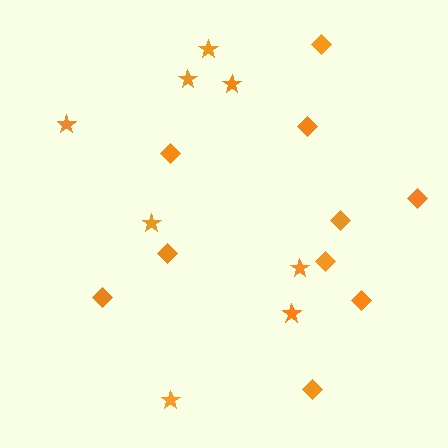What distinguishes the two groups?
There are 2 groups: one group of stars (8) and one group of diamonds (10).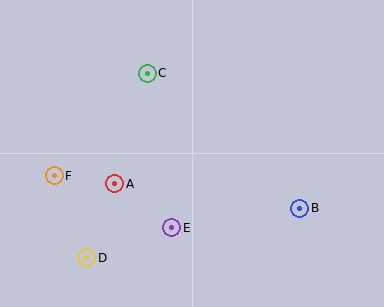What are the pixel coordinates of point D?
Point D is at (87, 258).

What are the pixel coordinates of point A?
Point A is at (115, 184).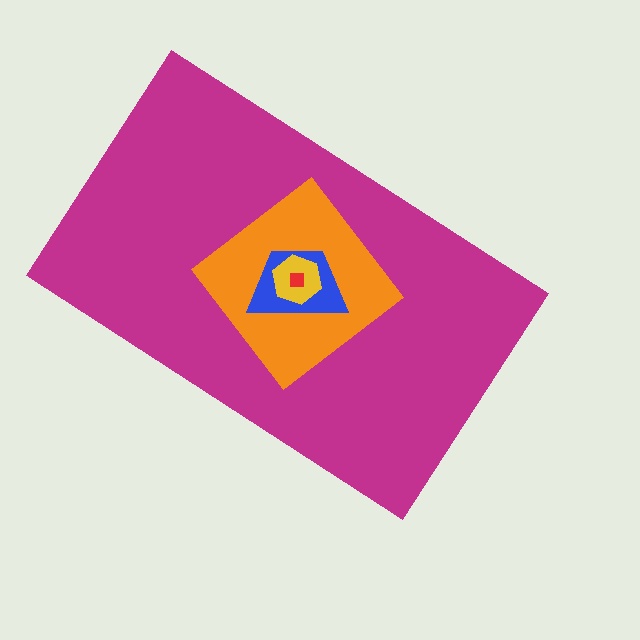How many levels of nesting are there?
5.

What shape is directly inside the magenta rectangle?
The orange diamond.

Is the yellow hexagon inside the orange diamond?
Yes.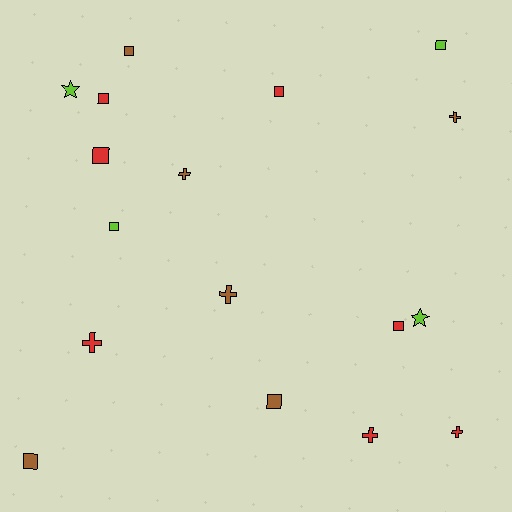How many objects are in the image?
There are 17 objects.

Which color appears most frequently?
Red, with 7 objects.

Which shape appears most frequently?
Square, with 9 objects.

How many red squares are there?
There are 4 red squares.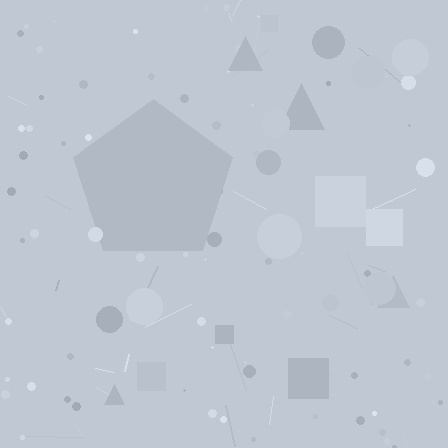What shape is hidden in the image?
A pentagon is hidden in the image.